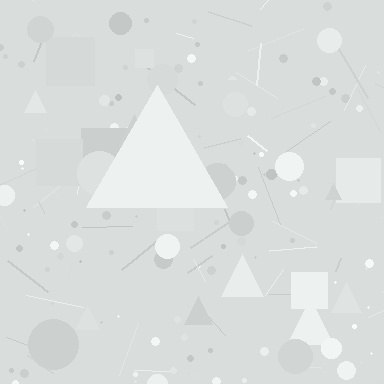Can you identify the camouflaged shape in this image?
The camouflaged shape is a triangle.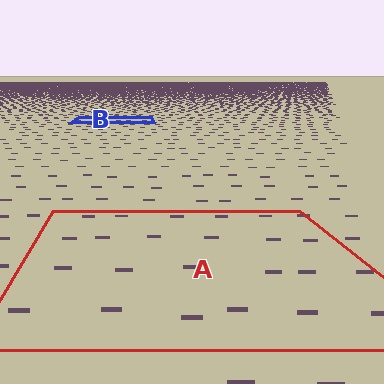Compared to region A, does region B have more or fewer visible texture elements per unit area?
Region B has more texture elements per unit area — they are packed more densely because it is farther away.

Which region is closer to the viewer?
Region A is closer. The texture elements there are larger and more spread out.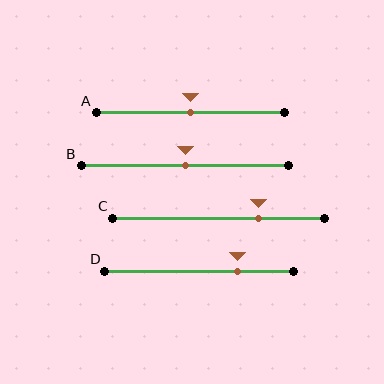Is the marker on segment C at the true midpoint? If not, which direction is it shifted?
No, the marker on segment C is shifted to the right by about 19% of the segment length.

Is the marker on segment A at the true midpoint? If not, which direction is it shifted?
Yes, the marker on segment A is at the true midpoint.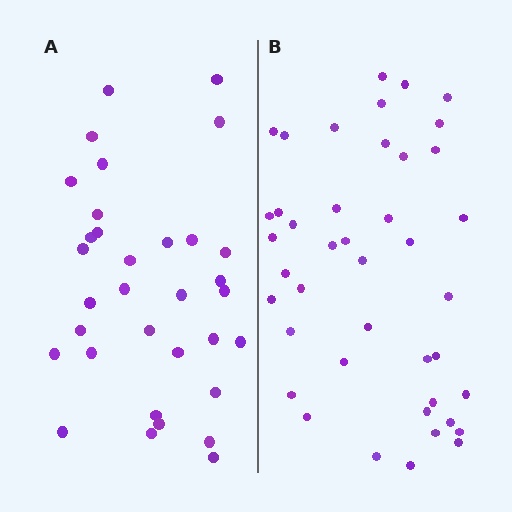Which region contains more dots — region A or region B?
Region B (the right region) has more dots.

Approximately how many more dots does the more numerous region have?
Region B has roughly 8 or so more dots than region A.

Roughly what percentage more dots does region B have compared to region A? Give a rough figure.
About 25% more.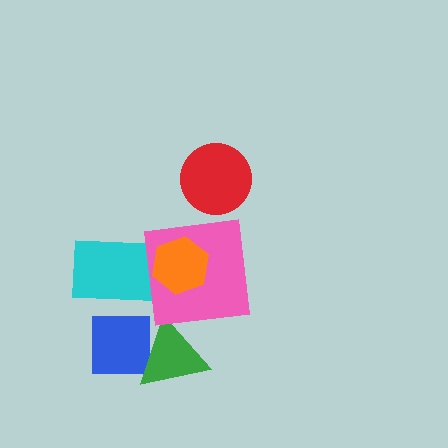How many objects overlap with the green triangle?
1 object overlaps with the green triangle.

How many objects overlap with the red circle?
0 objects overlap with the red circle.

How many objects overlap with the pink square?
2 objects overlap with the pink square.